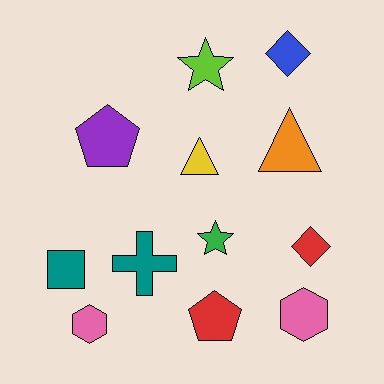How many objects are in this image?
There are 12 objects.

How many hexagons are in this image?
There are 2 hexagons.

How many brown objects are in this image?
There are no brown objects.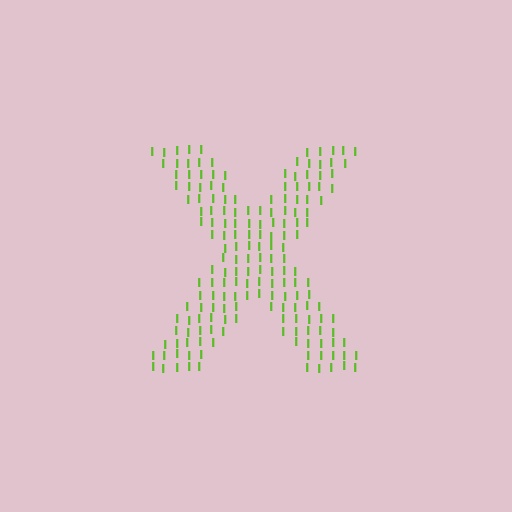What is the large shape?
The large shape is the letter X.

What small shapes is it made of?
It is made of small letter I's.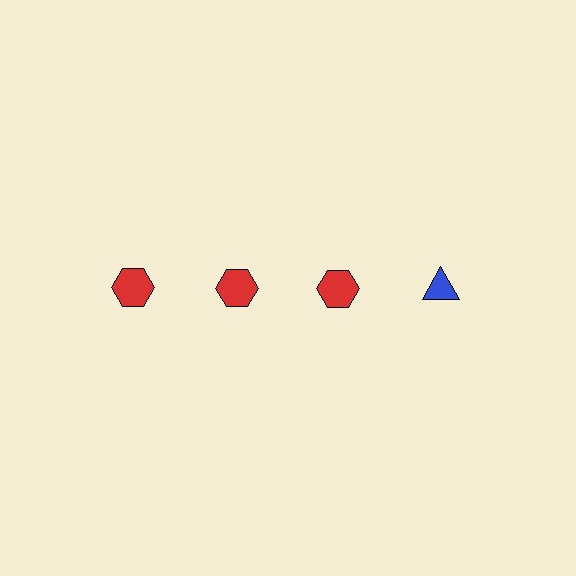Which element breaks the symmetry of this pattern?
The blue triangle in the top row, second from right column breaks the symmetry. All other shapes are red hexagons.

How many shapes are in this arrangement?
There are 4 shapes arranged in a grid pattern.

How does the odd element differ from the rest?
It differs in both color (blue instead of red) and shape (triangle instead of hexagon).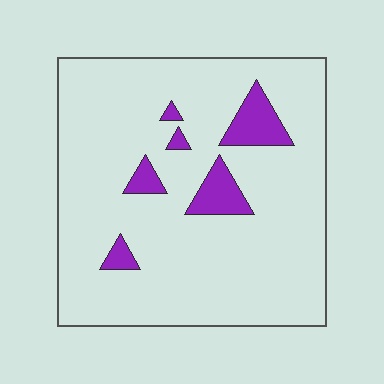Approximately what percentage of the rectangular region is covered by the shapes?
Approximately 10%.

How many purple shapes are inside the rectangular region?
6.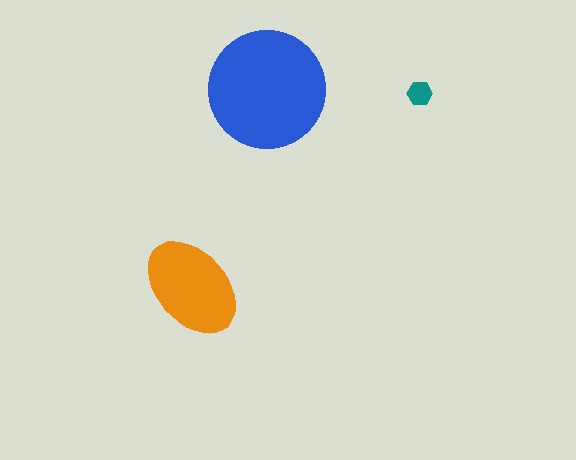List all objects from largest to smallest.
The blue circle, the orange ellipse, the teal hexagon.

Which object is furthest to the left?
The orange ellipse is leftmost.